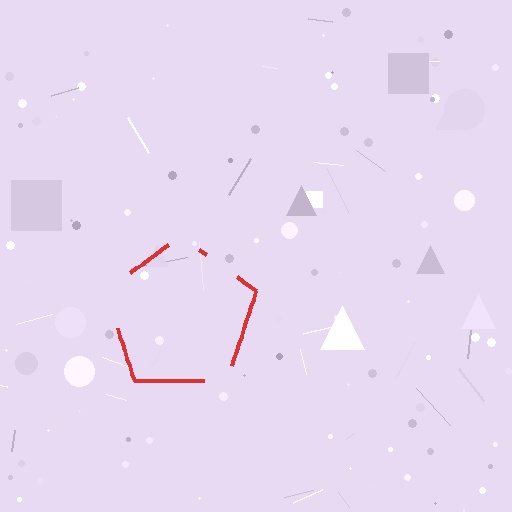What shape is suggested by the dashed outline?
The dashed outline suggests a pentagon.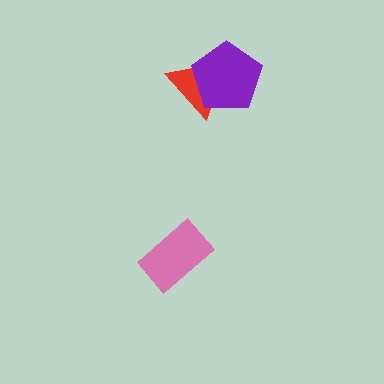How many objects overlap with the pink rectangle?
0 objects overlap with the pink rectangle.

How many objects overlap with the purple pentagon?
1 object overlaps with the purple pentagon.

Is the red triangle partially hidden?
Yes, it is partially covered by another shape.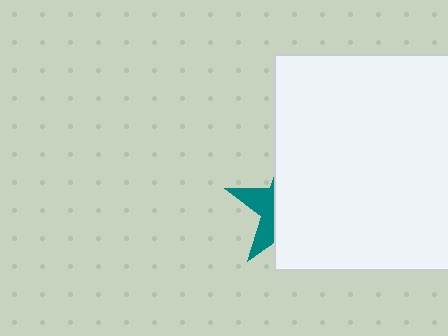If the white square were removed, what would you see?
You would see the complete teal star.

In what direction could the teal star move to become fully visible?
The teal star could move left. That would shift it out from behind the white square entirely.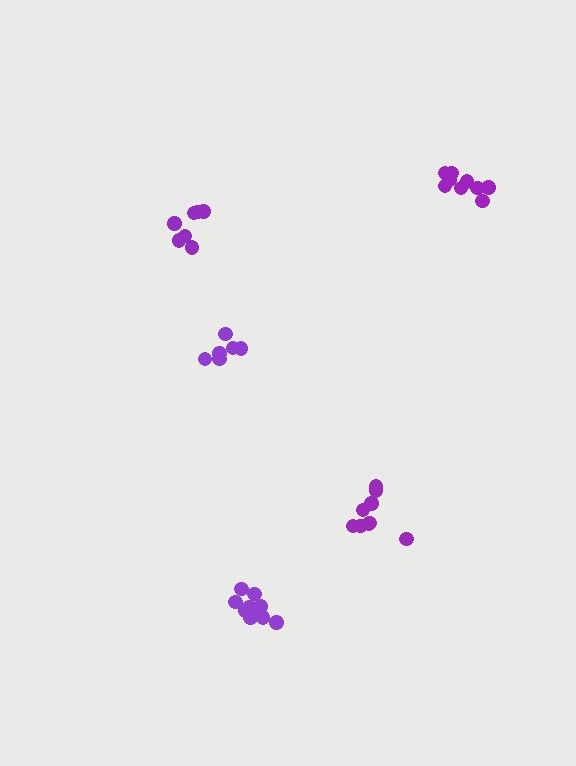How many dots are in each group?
Group 1: 7 dots, Group 2: 9 dots, Group 3: 9 dots, Group 4: 6 dots, Group 5: 10 dots (41 total).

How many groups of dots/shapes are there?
There are 5 groups.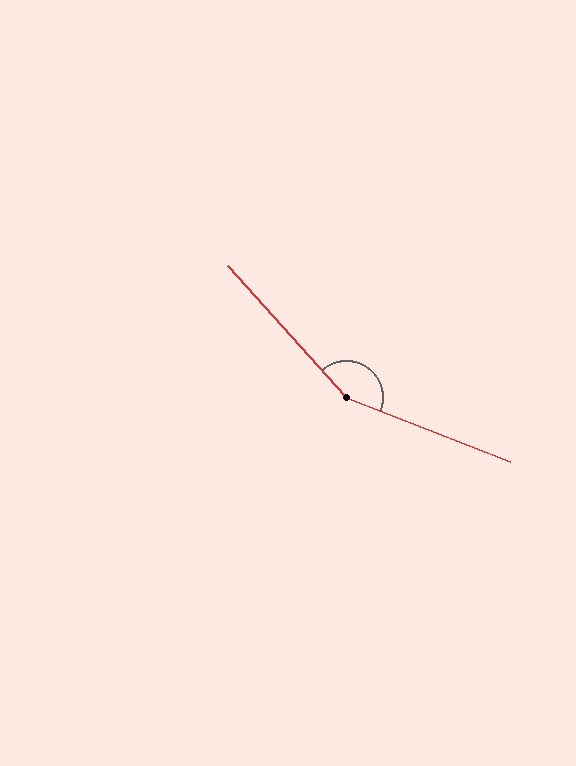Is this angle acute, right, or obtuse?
It is obtuse.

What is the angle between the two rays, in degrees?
Approximately 154 degrees.